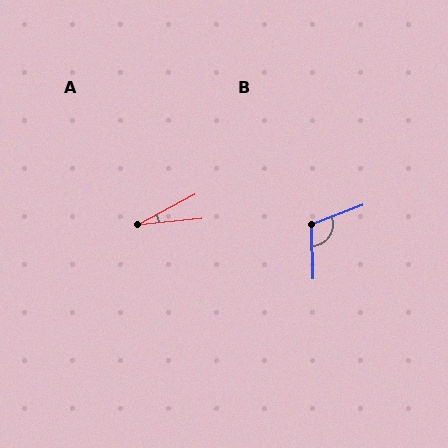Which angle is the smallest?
A, at approximately 23 degrees.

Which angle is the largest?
B, at approximately 109 degrees.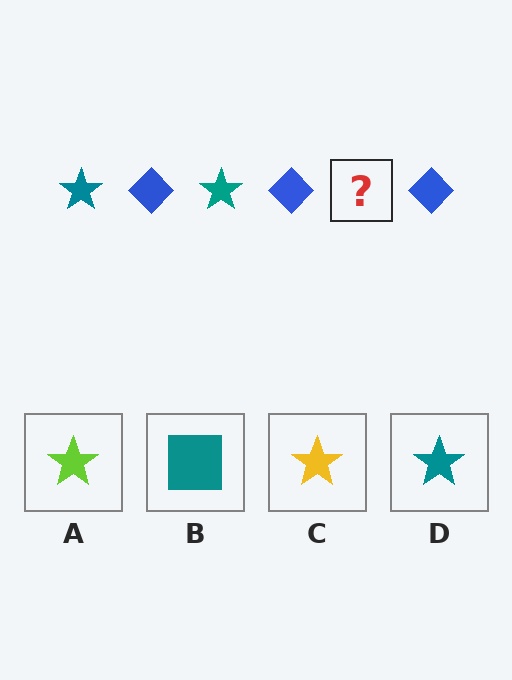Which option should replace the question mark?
Option D.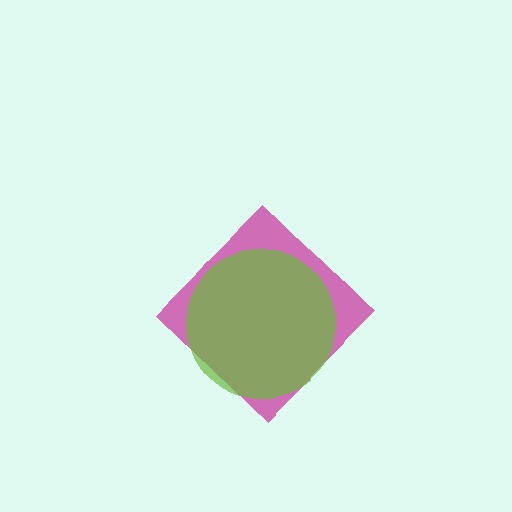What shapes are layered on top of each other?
The layered shapes are: a magenta diamond, a lime circle.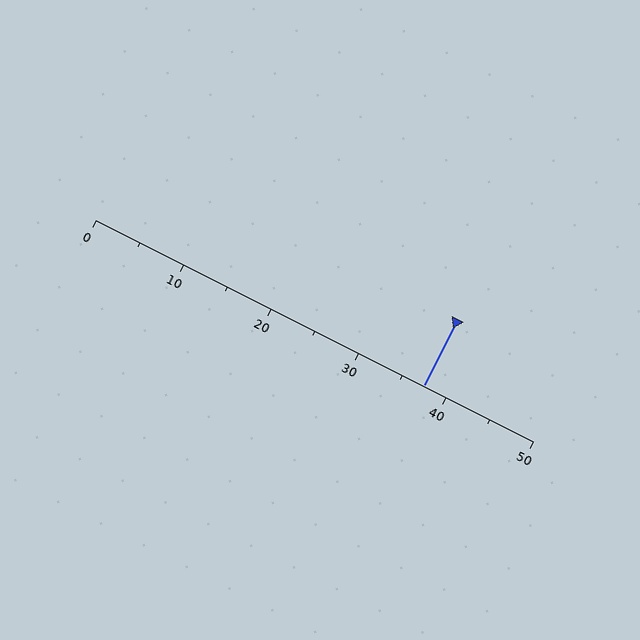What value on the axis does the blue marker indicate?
The marker indicates approximately 37.5.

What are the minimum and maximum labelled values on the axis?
The axis runs from 0 to 50.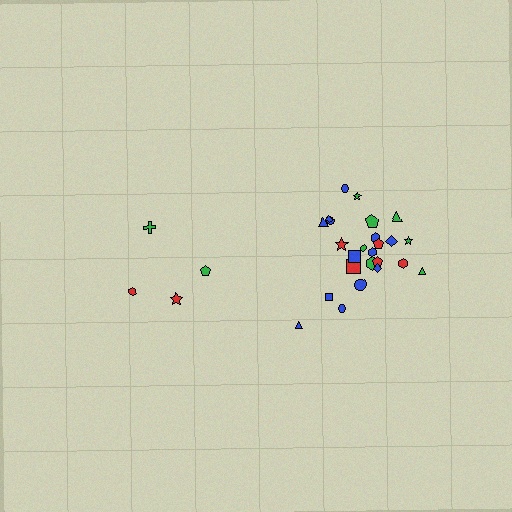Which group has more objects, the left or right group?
The right group.